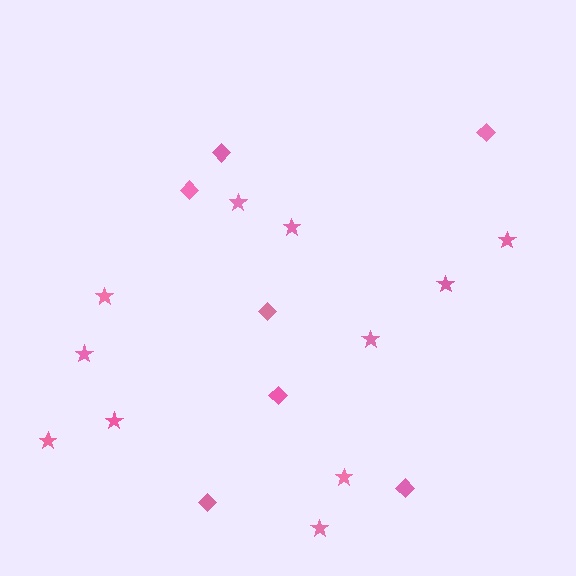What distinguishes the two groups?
There are 2 groups: one group of diamonds (7) and one group of stars (11).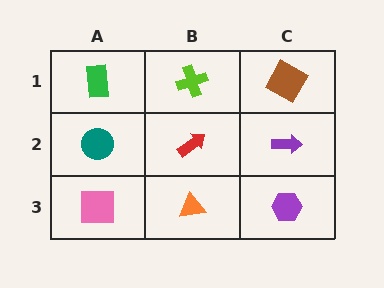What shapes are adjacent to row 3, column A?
A teal circle (row 2, column A), an orange triangle (row 3, column B).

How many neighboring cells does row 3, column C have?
2.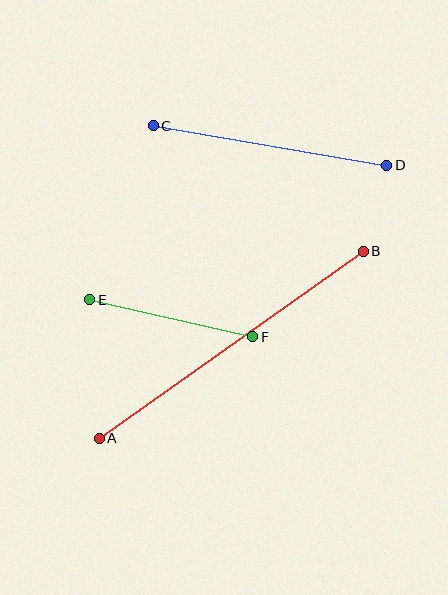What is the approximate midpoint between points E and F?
The midpoint is at approximately (171, 318) pixels.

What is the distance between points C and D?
The distance is approximately 237 pixels.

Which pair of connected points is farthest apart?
Points A and B are farthest apart.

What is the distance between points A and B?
The distance is approximately 324 pixels.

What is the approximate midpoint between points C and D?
The midpoint is at approximately (270, 146) pixels.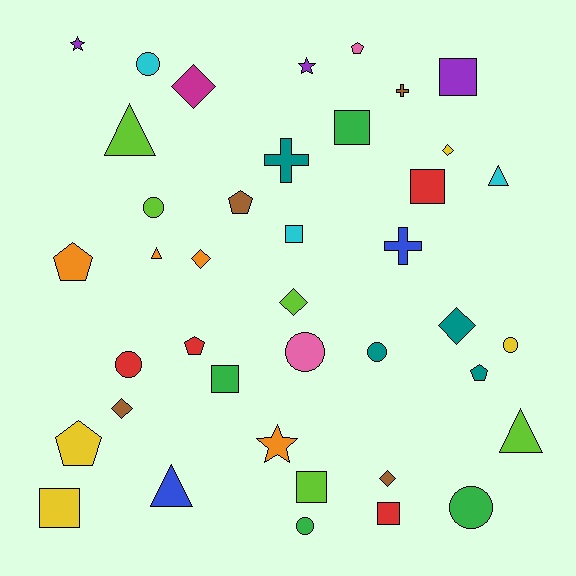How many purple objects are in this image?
There are 3 purple objects.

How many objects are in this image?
There are 40 objects.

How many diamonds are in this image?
There are 7 diamonds.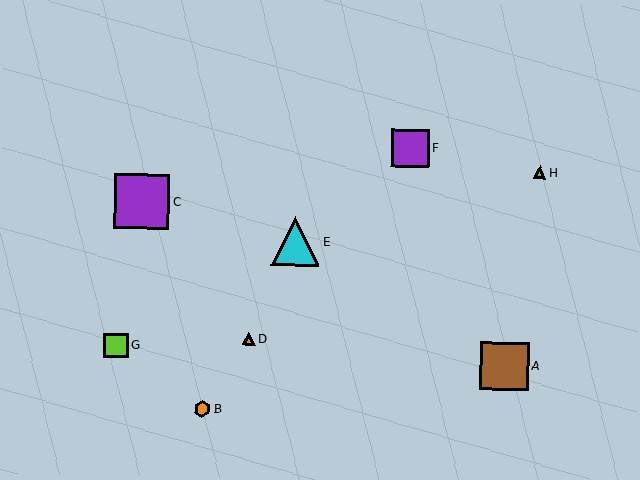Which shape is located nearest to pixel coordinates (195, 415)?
The orange hexagon (labeled B) at (202, 409) is nearest to that location.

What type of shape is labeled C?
Shape C is a purple square.